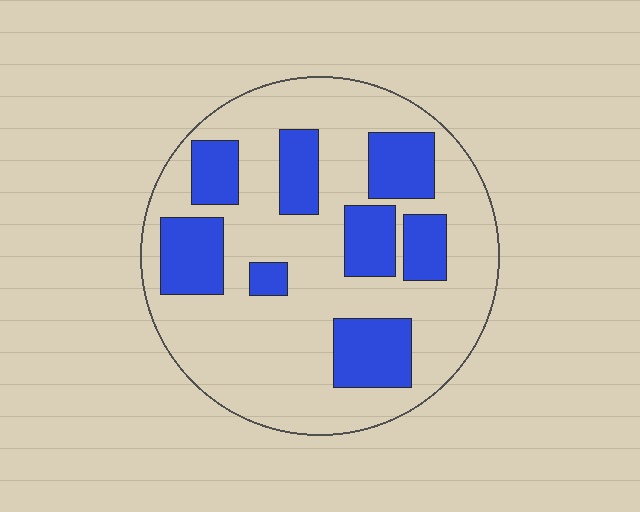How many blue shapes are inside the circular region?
8.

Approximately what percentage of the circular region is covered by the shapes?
Approximately 30%.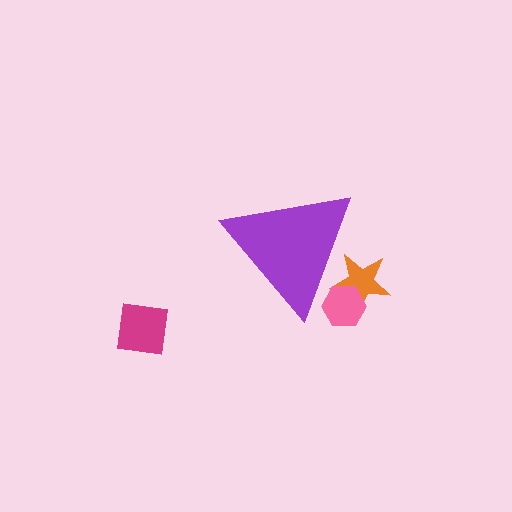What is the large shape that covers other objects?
A purple triangle.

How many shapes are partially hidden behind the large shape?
2 shapes are partially hidden.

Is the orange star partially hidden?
Yes, the orange star is partially hidden behind the purple triangle.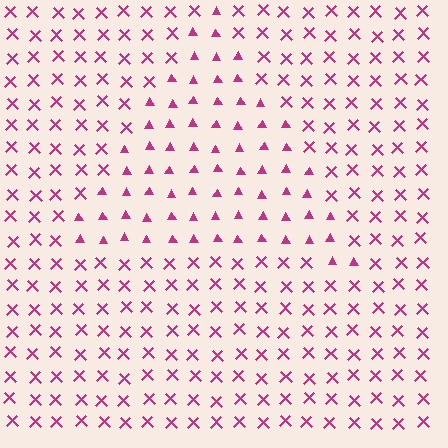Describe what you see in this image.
The image is filled with small magenta elements arranged in a uniform grid. A triangle-shaped region contains triangles, while the surrounding area contains X marks. The boundary is defined purely by the change in element shape.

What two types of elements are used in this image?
The image uses triangles inside the triangle region and X marks outside it.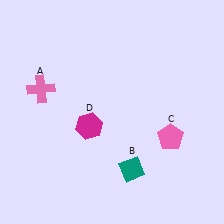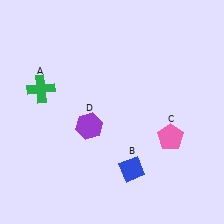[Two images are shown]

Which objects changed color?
A changed from pink to green. B changed from teal to blue. D changed from magenta to purple.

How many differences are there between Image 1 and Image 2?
There are 3 differences between the two images.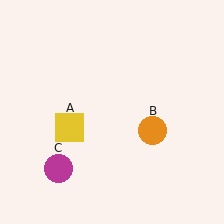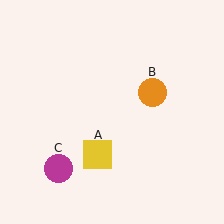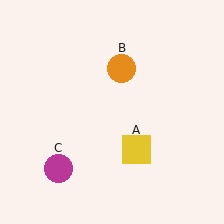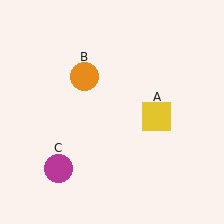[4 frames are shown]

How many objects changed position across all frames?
2 objects changed position: yellow square (object A), orange circle (object B).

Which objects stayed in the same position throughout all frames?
Magenta circle (object C) remained stationary.